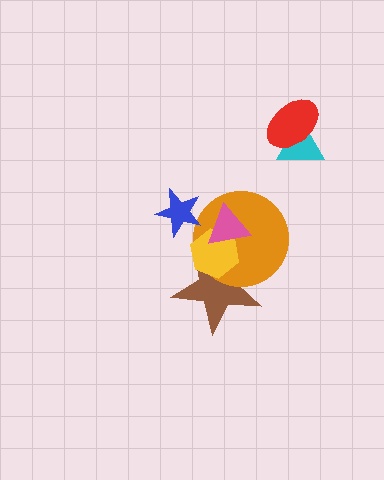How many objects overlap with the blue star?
0 objects overlap with the blue star.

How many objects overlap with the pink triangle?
3 objects overlap with the pink triangle.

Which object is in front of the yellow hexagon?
The pink triangle is in front of the yellow hexagon.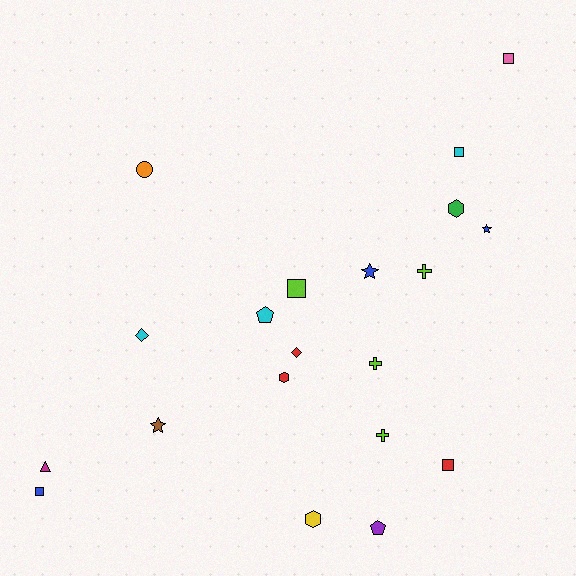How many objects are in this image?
There are 20 objects.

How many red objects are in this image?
There are 3 red objects.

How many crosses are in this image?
There are 3 crosses.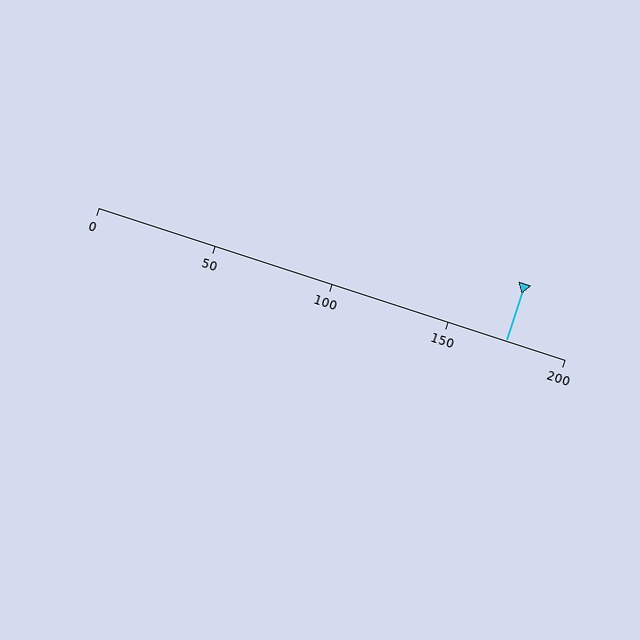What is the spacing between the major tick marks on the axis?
The major ticks are spaced 50 apart.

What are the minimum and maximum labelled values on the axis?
The axis runs from 0 to 200.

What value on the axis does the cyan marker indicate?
The marker indicates approximately 175.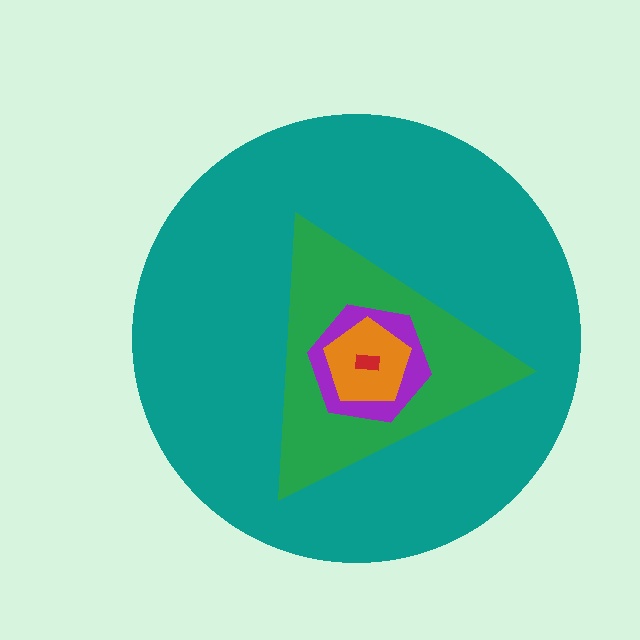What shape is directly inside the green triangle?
The purple hexagon.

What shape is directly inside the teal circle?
The green triangle.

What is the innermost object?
The red rectangle.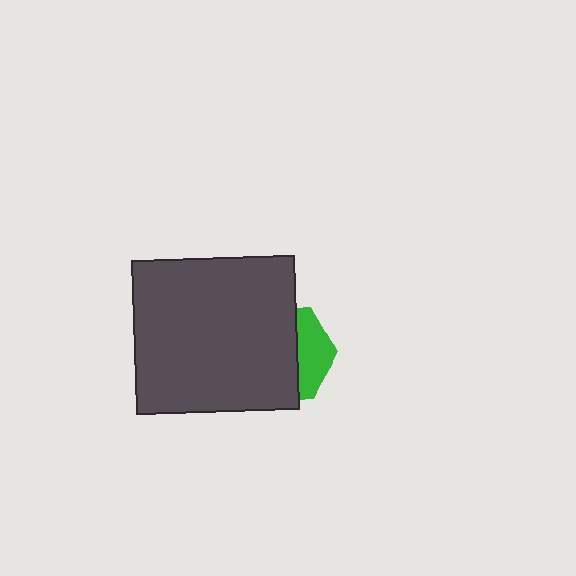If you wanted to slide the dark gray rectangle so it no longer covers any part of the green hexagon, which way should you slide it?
Slide it left — that is the most direct way to separate the two shapes.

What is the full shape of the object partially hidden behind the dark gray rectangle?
The partially hidden object is a green hexagon.